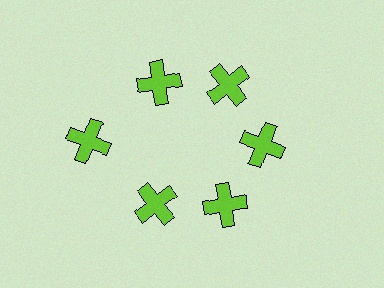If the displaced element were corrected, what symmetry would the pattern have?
It would have 6-fold rotational symmetry — the pattern would map onto itself every 60 degrees.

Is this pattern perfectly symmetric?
No. The 6 lime crosses are arranged in a ring, but one element near the 9 o'clock position is pushed outward from the center, breaking the 6-fold rotational symmetry.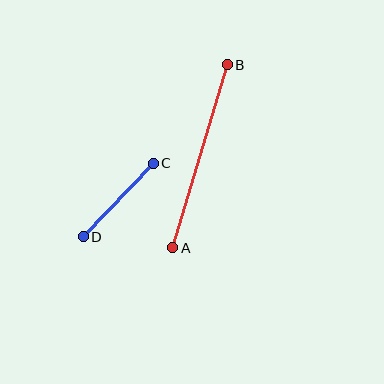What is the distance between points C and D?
The distance is approximately 101 pixels.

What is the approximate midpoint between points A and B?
The midpoint is at approximately (200, 156) pixels.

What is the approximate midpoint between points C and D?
The midpoint is at approximately (118, 200) pixels.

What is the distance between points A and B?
The distance is approximately 191 pixels.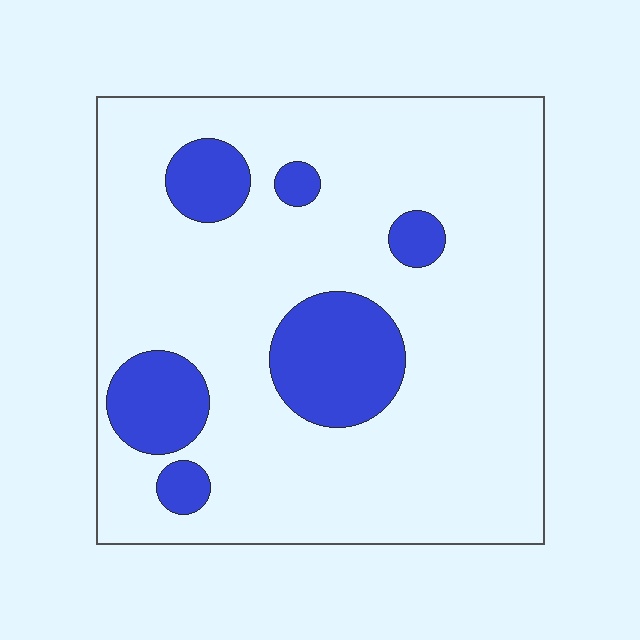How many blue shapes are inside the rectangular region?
6.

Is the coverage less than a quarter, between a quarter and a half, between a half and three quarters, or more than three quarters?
Less than a quarter.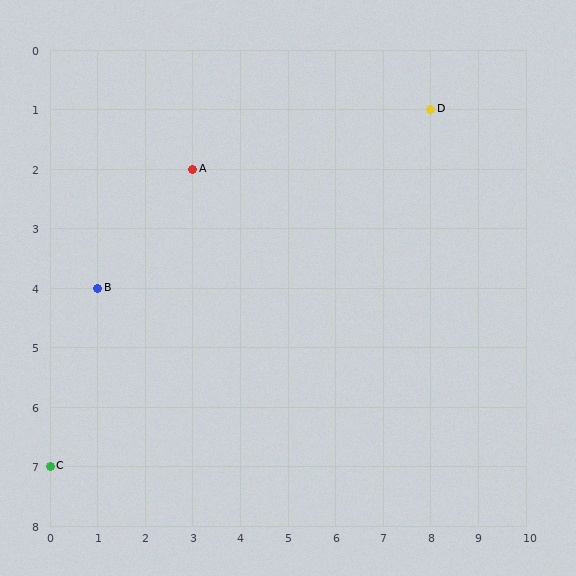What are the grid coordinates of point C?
Point C is at grid coordinates (0, 7).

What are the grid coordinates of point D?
Point D is at grid coordinates (8, 1).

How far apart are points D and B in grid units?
Points D and B are 7 columns and 3 rows apart (about 7.6 grid units diagonally).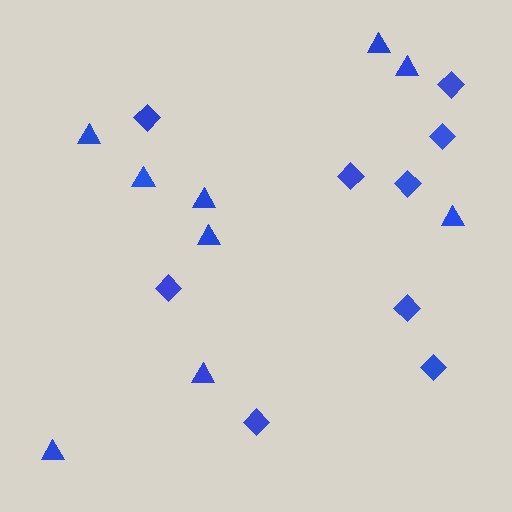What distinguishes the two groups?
There are 2 groups: one group of triangles (9) and one group of diamonds (9).